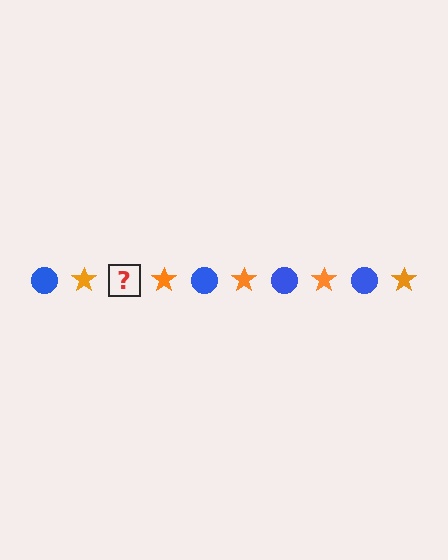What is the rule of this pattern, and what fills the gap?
The rule is that the pattern alternates between blue circle and orange star. The gap should be filled with a blue circle.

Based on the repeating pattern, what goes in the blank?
The blank should be a blue circle.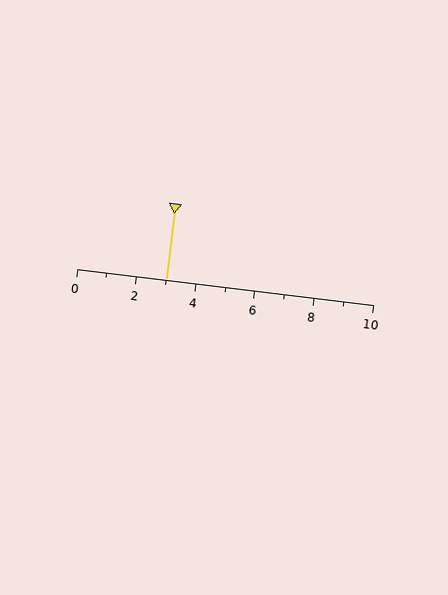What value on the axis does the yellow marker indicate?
The marker indicates approximately 3.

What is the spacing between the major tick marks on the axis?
The major ticks are spaced 2 apart.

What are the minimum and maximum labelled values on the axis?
The axis runs from 0 to 10.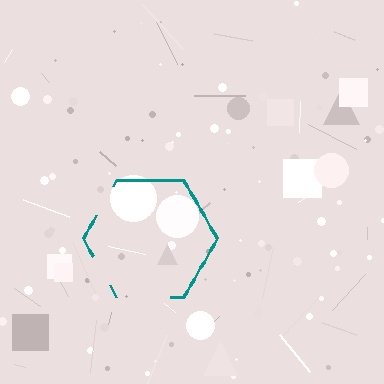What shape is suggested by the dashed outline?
The dashed outline suggests a hexagon.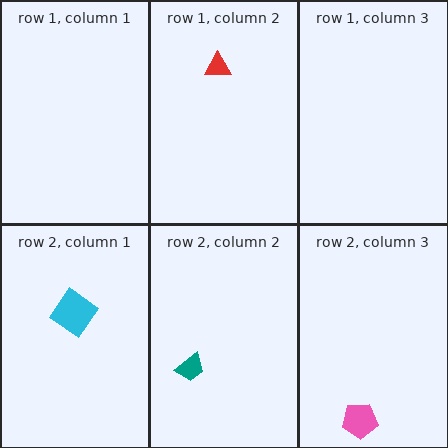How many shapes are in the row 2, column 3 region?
1.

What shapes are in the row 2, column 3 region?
The pink pentagon.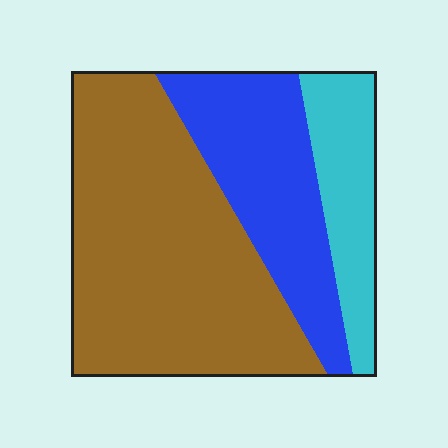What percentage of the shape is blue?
Blue covers roughly 30% of the shape.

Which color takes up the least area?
Cyan, at roughly 15%.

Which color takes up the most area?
Brown, at roughly 55%.